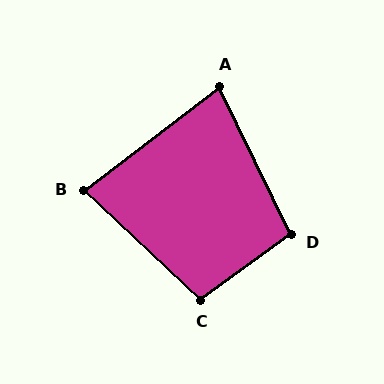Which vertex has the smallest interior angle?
A, at approximately 79 degrees.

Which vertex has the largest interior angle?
C, at approximately 101 degrees.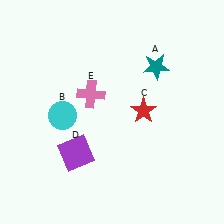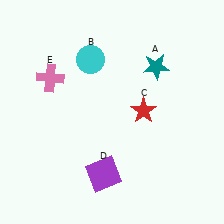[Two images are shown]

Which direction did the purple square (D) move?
The purple square (D) moved right.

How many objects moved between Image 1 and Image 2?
3 objects moved between the two images.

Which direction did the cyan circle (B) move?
The cyan circle (B) moved up.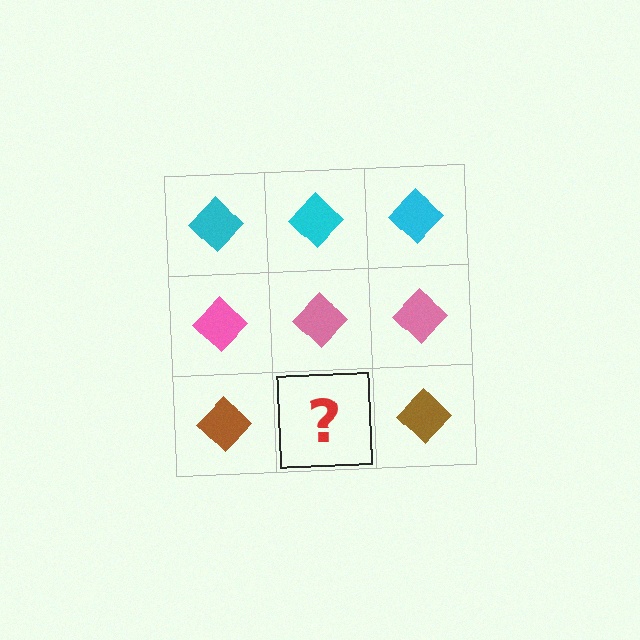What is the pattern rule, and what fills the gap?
The rule is that each row has a consistent color. The gap should be filled with a brown diamond.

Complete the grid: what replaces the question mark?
The question mark should be replaced with a brown diamond.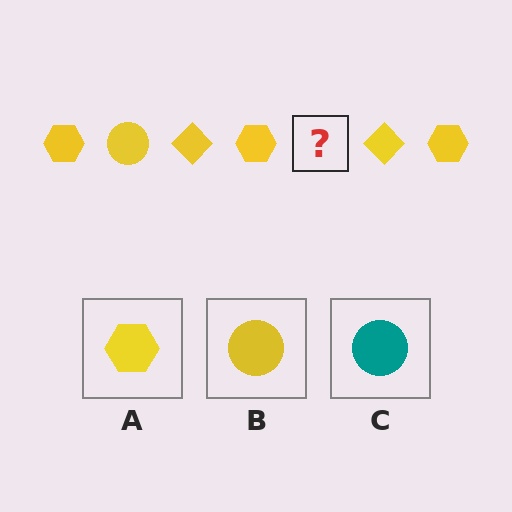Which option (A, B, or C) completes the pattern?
B.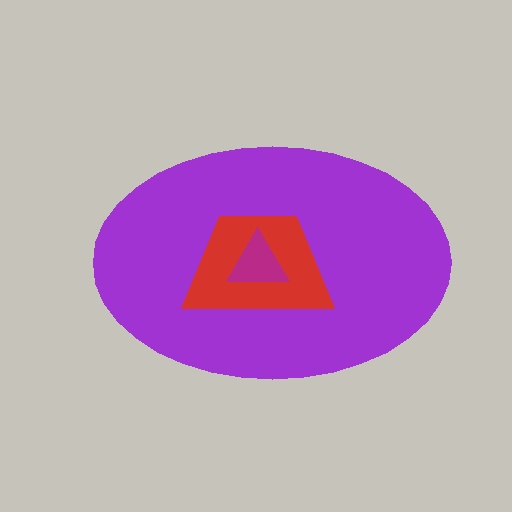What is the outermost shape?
The purple ellipse.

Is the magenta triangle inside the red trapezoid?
Yes.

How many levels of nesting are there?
3.